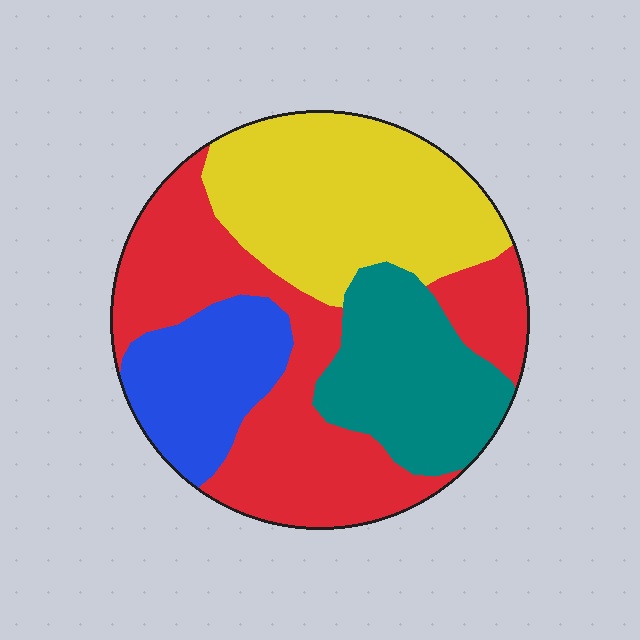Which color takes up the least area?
Blue, at roughly 15%.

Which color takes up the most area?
Red, at roughly 35%.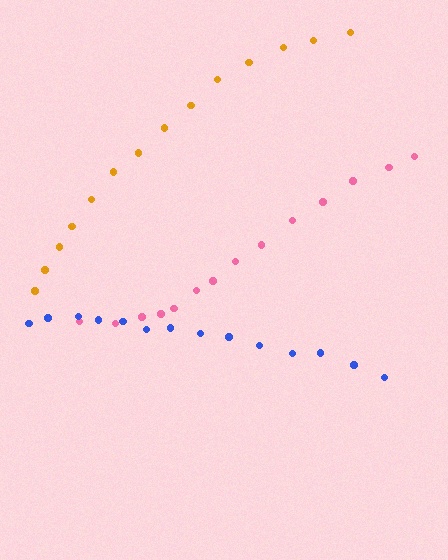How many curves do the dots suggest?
There are 3 distinct paths.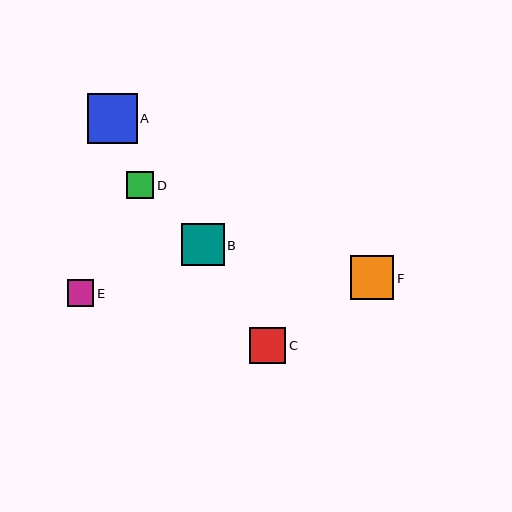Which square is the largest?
Square A is the largest with a size of approximately 50 pixels.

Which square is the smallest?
Square E is the smallest with a size of approximately 27 pixels.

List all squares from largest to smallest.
From largest to smallest: A, F, B, C, D, E.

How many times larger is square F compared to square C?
Square F is approximately 1.2 times the size of square C.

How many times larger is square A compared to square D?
Square A is approximately 1.8 times the size of square D.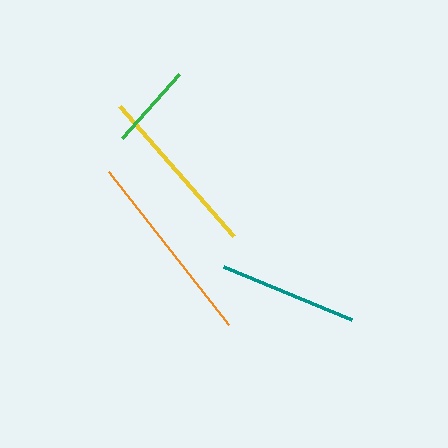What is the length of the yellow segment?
The yellow segment is approximately 173 pixels long.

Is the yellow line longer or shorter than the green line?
The yellow line is longer than the green line.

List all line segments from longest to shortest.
From longest to shortest: orange, yellow, teal, green.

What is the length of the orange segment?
The orange segment is approximately 194 pixels long.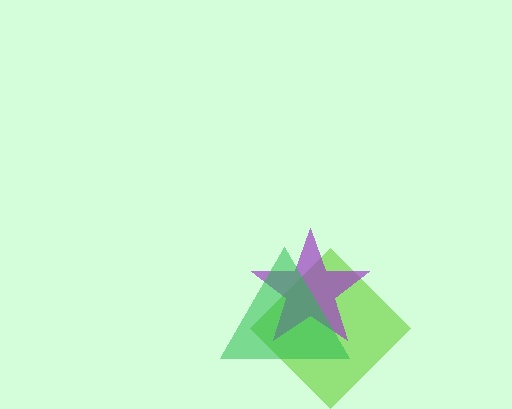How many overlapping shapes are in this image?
There are 3 overlapping shapes in the image.